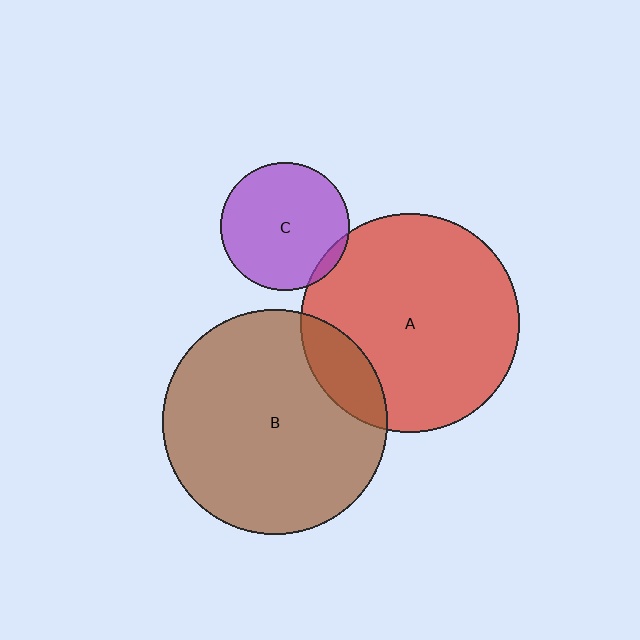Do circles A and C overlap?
Yes.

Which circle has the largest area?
Circle B (brown).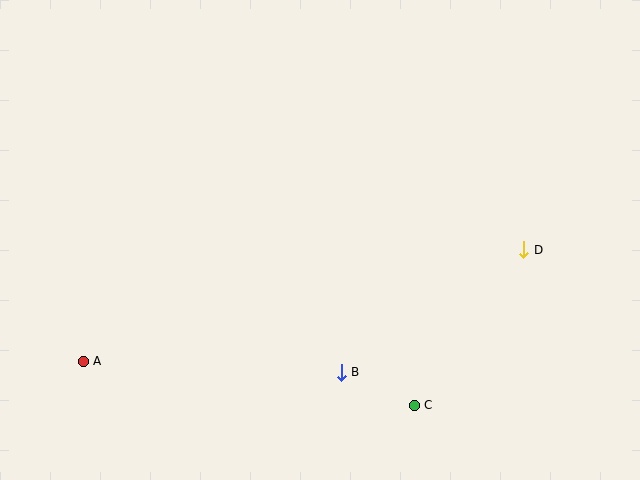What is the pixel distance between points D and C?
The distance between D and C is 190 pixels.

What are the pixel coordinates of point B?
Point B is at (341, 372).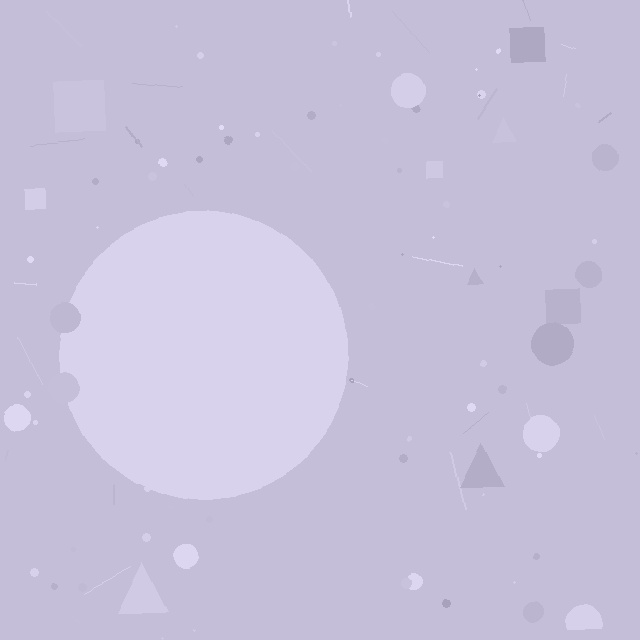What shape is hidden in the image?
A circle is hidden in the image.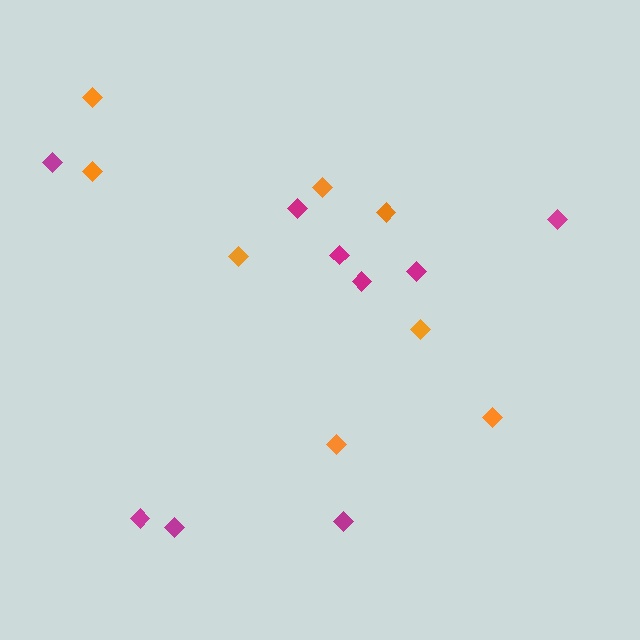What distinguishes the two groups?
There are 2 groups: one group of magenta diamonds (9) and one group of orange diamonds (8).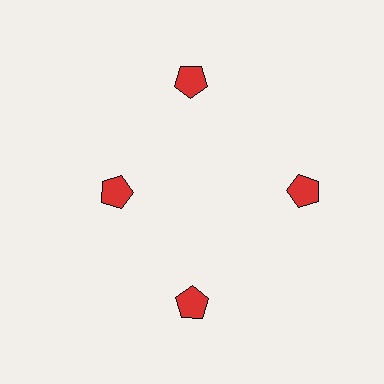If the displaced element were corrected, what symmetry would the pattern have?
It would have 4-fold rotational symmetry — the pattern would map onto itself every 90 degrees.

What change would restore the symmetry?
The symmetry would be restored by moving it outward, back onto the ring so that all 4 pentagons sit at equal angles and equal distance from the center.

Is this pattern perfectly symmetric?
No. The 4 red pentagons are arranged in a ring, but one element near the 9 o'clock position is pulled inward toward the center, breaking the 4-fold rotational symmetry.